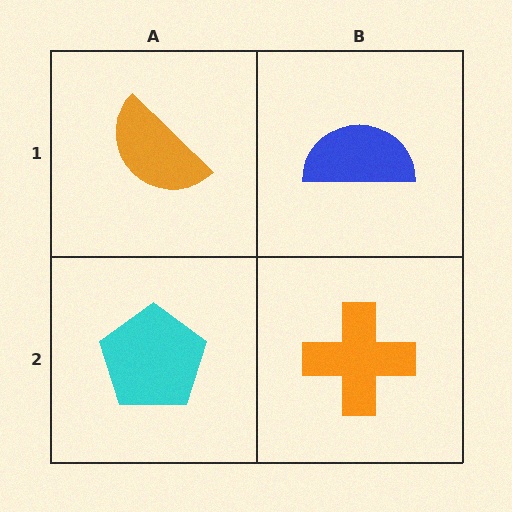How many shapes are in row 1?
2 shapes.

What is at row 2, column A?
A cyan pentagon.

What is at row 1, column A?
An orange semicircle.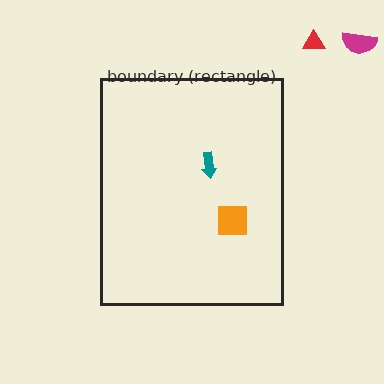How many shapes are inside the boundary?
2 inside, 2 outside.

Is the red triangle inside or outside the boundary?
Outside.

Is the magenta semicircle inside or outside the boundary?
Outside.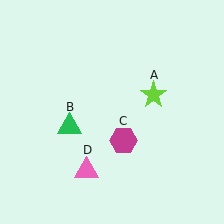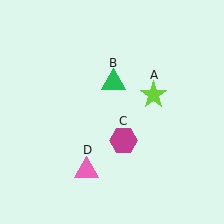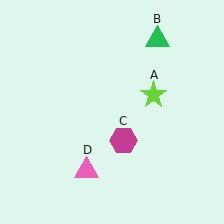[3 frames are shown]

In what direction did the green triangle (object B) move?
The green triangle (object B) moved up and to the right.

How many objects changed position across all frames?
1 object changed position: green triangle (object B).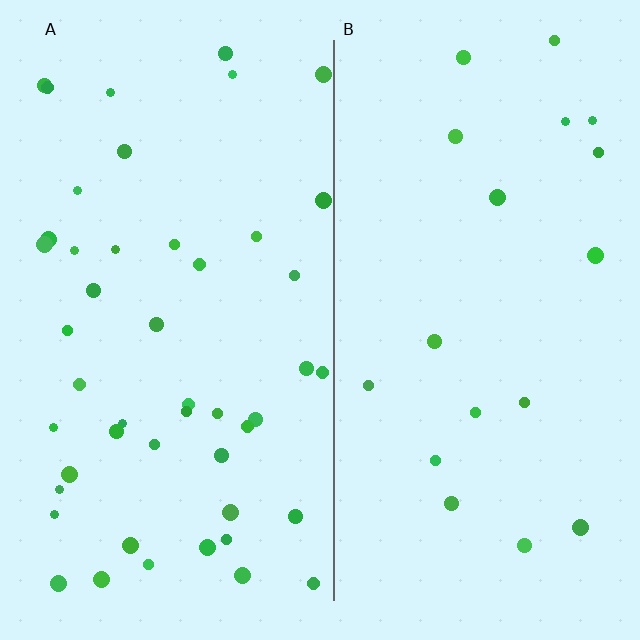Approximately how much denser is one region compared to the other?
Approximately 2.6× — region A over region B.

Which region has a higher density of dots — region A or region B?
A (the left).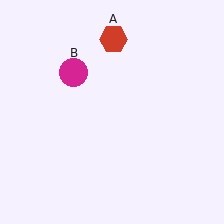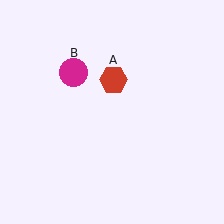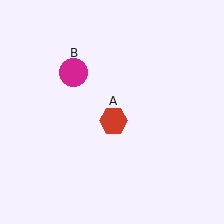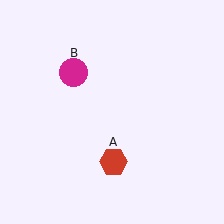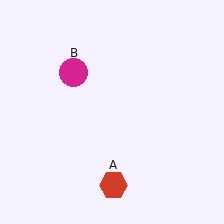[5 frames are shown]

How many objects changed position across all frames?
1 object changed position: red hexagon (object A).